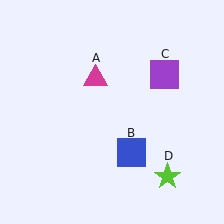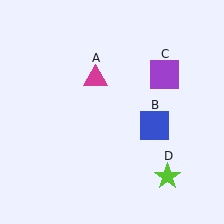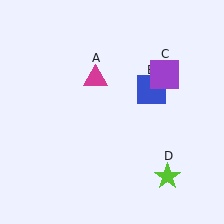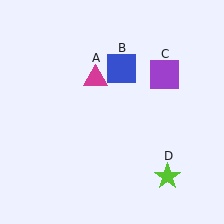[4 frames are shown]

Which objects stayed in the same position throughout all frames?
Magenta triangle (object A) and purple square (object C) and lime star (object D) remained stationary.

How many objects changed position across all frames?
1 object changed position: blue square (object B).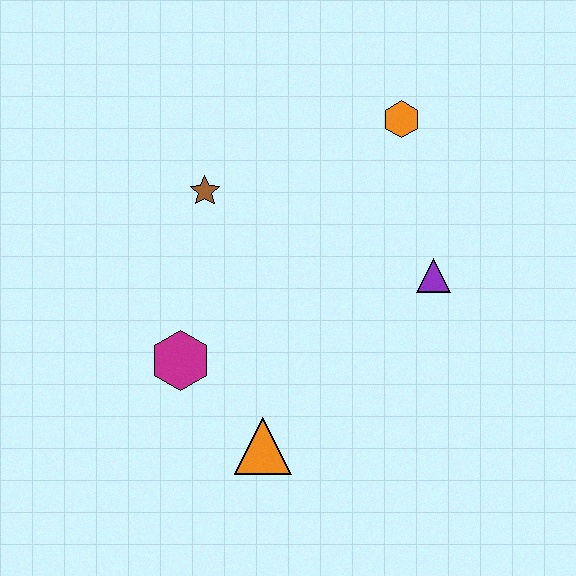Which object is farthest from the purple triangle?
The magenta hexagon is farthest from the purple triangle.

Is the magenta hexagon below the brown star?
Yes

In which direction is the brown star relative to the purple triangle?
The brown star is to the left of the purple triangle.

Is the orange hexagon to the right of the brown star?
Yes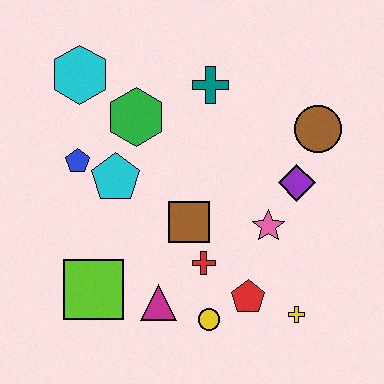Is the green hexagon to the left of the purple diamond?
Yes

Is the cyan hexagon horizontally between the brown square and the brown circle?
No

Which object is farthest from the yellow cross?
The cyan hexagon is farthest from the yellow cross.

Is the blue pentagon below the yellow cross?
No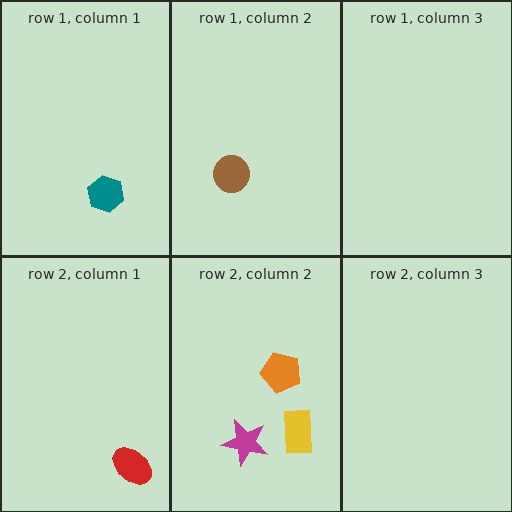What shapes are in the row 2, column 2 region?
The orange pentagon, the magenta star, the yellow rectangle.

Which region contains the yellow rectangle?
The row 2, column 2 region.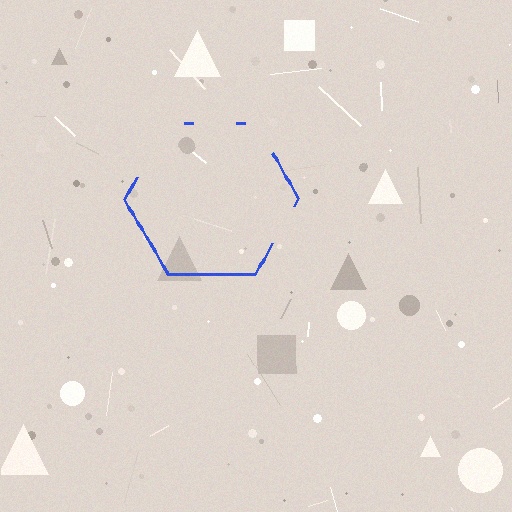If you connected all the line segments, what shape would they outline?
They would outline a hexagon.